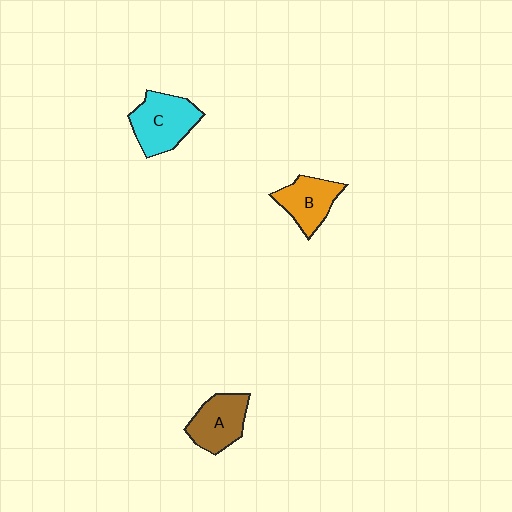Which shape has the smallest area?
Shape B (orange).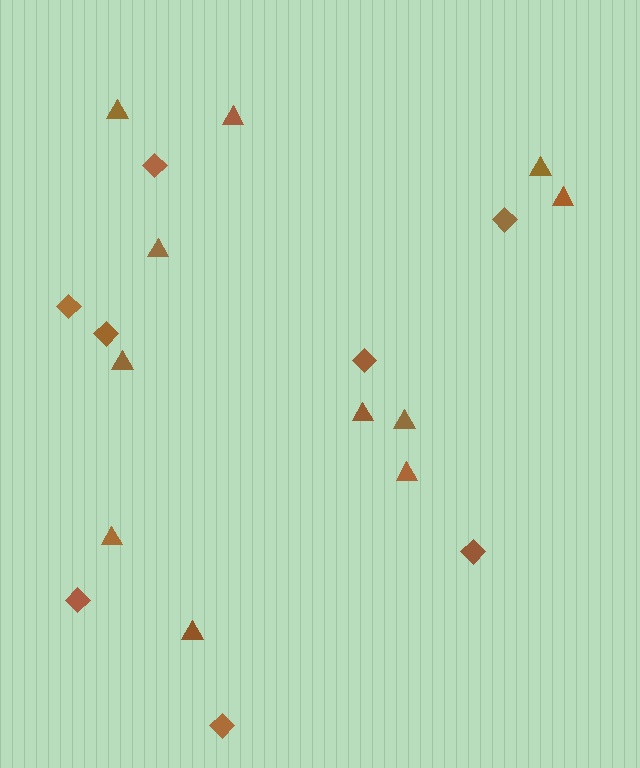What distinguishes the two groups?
There are 2 groups: one group of triangles (11) and one group of diamonds (8).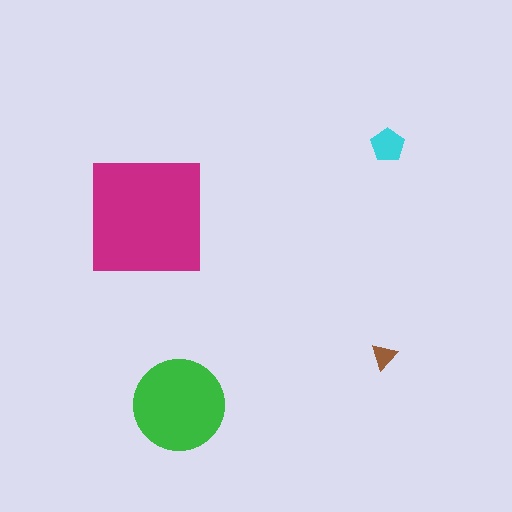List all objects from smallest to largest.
The brown triangle, the cyan pentagon, the green circle, the magenta square.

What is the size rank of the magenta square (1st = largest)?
1st.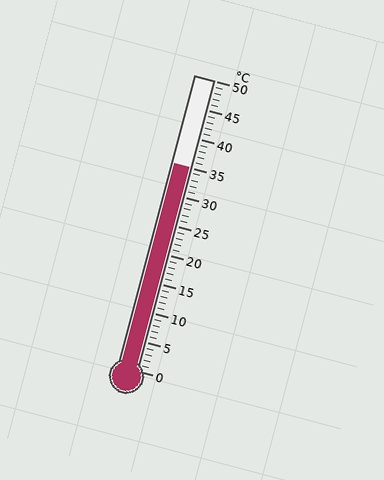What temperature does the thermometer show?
The thermometer shows approximately 35°C.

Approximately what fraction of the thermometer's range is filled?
The thermometer is filled to approximately 70% of its range.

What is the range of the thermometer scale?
The thermometer scale ranges from 0°C to 50°C.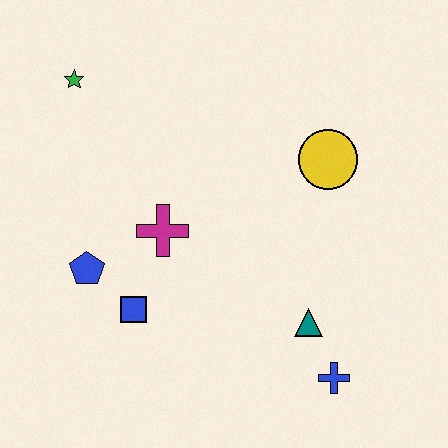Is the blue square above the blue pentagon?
No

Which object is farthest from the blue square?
The yellow circle is farthest from the blue square.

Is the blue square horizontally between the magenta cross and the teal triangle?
No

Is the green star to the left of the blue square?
Yes